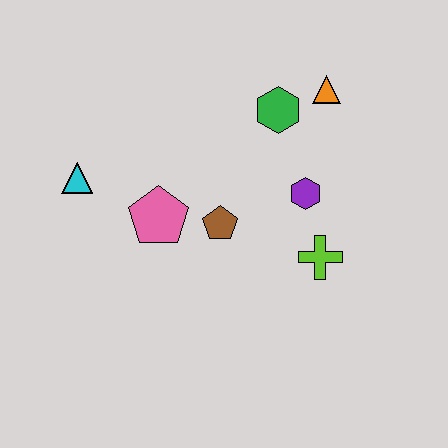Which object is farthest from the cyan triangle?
The orange triangle is farthest from the cyan triangle.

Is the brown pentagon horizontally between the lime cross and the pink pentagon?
Yes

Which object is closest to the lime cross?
The purple hexagon is closest to the lime cross.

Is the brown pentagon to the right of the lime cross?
No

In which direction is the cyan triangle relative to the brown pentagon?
The cyan triangle is to the left of the brown pentagon.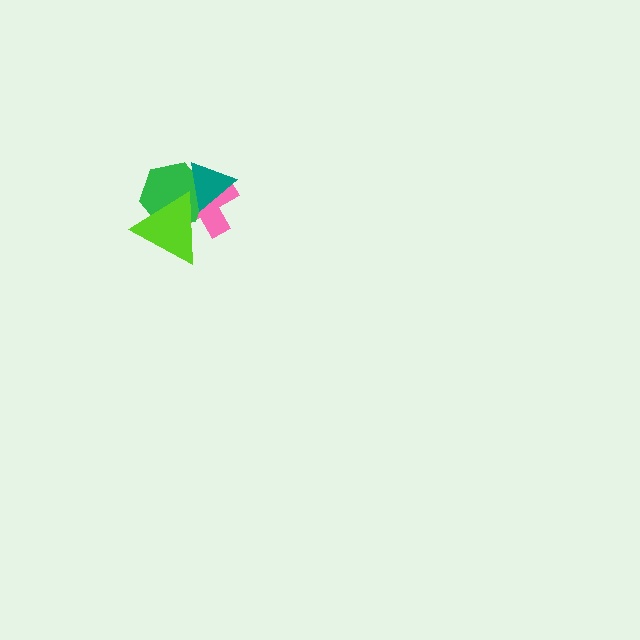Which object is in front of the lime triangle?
The teal triangle is in front of the lime triangle.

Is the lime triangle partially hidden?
Yes, it is partially covered by another shape.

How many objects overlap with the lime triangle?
3 objects overlap with the lime triangle.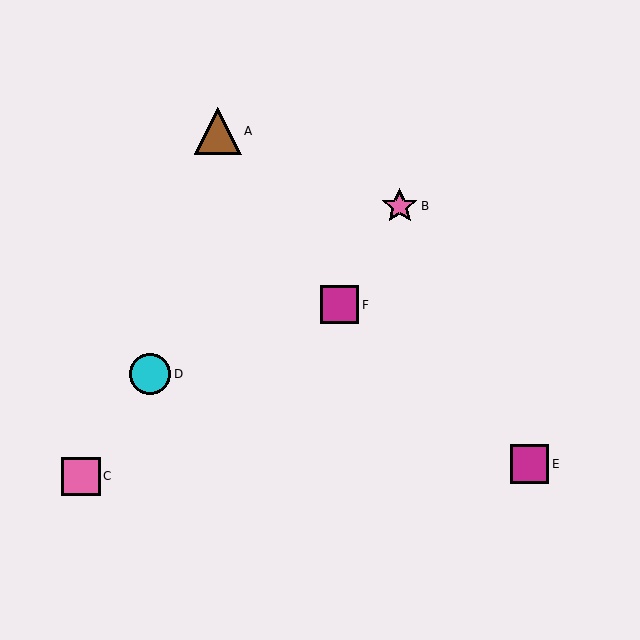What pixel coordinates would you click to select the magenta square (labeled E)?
Click at (529, 464) to select the magenta square E.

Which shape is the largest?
The brown triangle (labeled A) is the largest.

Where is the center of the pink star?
The center of the pink star is at (400, 206).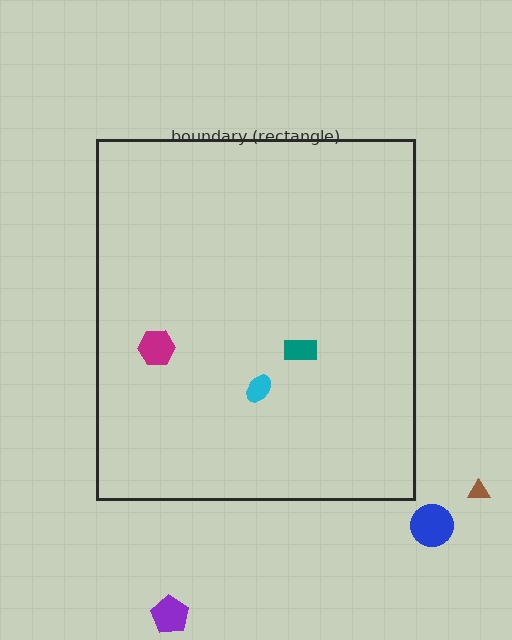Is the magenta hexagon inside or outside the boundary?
Inside.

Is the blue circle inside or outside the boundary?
Outside.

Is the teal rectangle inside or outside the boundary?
Inside.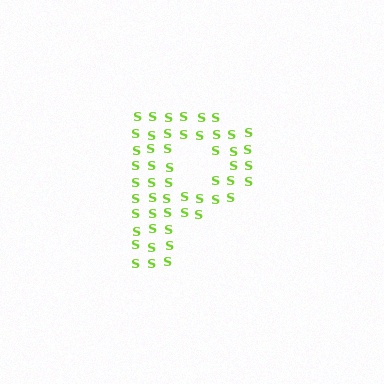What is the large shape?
The large shape is the letter P.